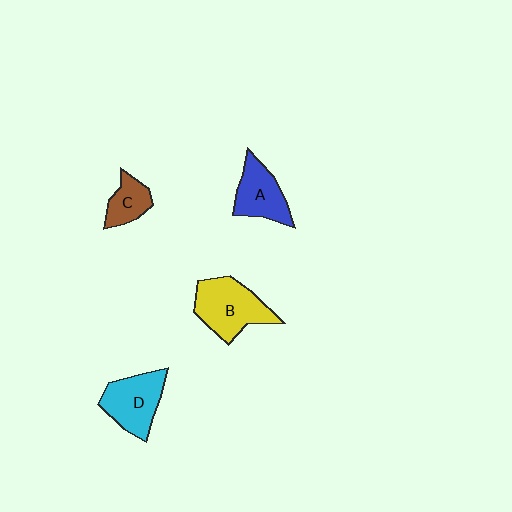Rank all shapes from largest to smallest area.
From largest to smallest: B (yellow), D (cyan), A (blue), C (brown).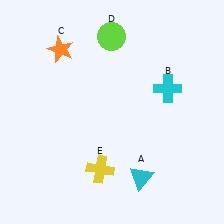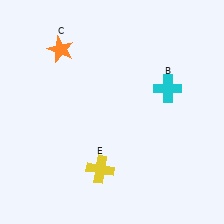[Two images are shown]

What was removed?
The cyan triangle (A), the lime circle (D) were removed in Image 2.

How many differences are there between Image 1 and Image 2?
There are 2 differences between the two images.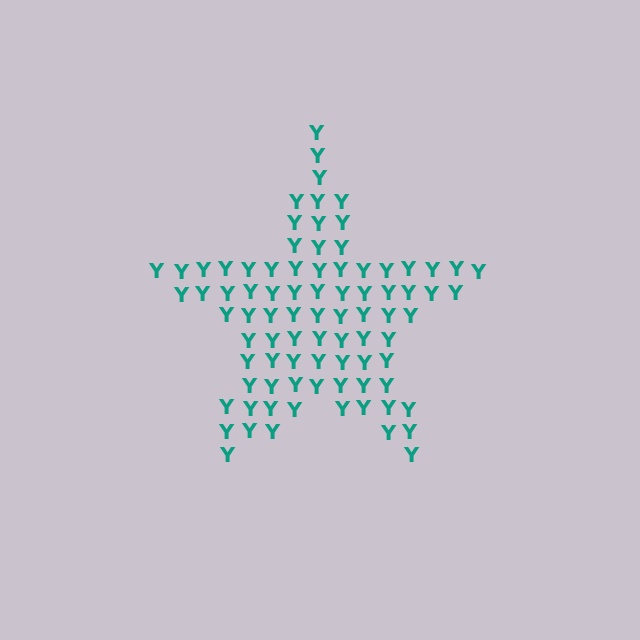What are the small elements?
The small elements are letter Y's.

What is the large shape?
The large shape is a star.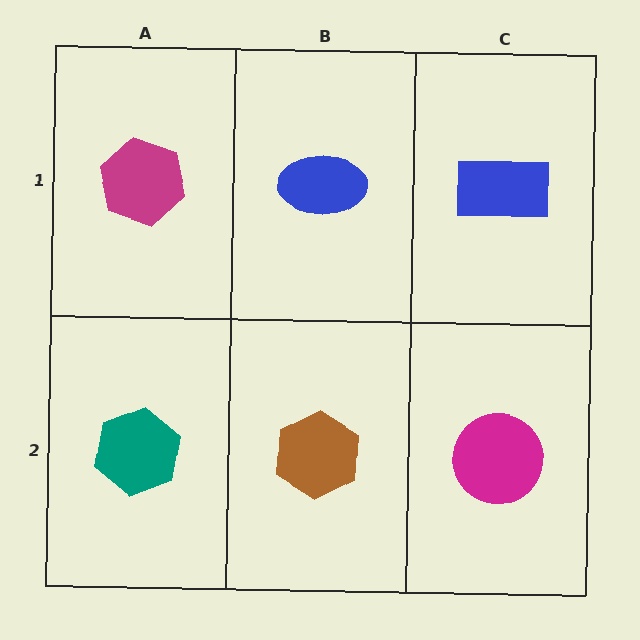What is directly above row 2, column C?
A blue rectangle.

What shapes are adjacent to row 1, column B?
A brown hexagon (row 2, column B), a magenta hexagon (row 1, column A), a blue rectangle (row 1, column C).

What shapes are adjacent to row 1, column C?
A magenta circle (row 2, column C), a blue ellipse (row 1, column B).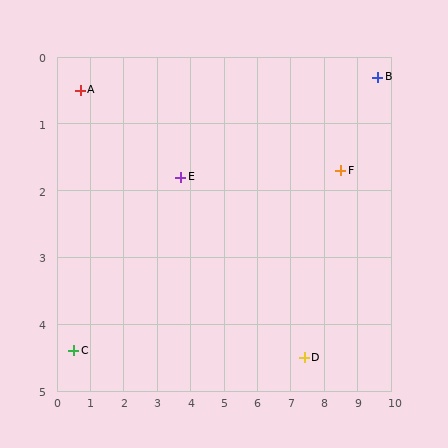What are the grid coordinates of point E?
Point E is at approximately (3.7, 1.8).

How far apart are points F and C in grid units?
Points F and C are about 8.4 grid units apart.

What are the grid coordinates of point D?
Point D is at approximately (7.4, 4.5).